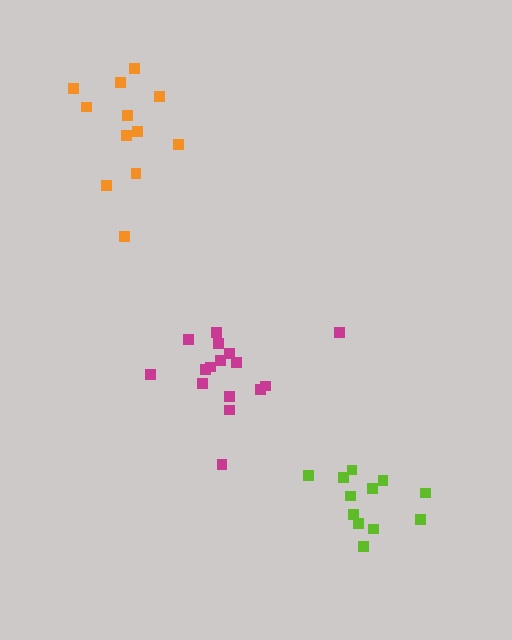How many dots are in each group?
Group 1: 12 dots, Group 2: 12 dots, Group 3: 16 dots (40 total).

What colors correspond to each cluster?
The clusters are colored: lime, orange, magenta.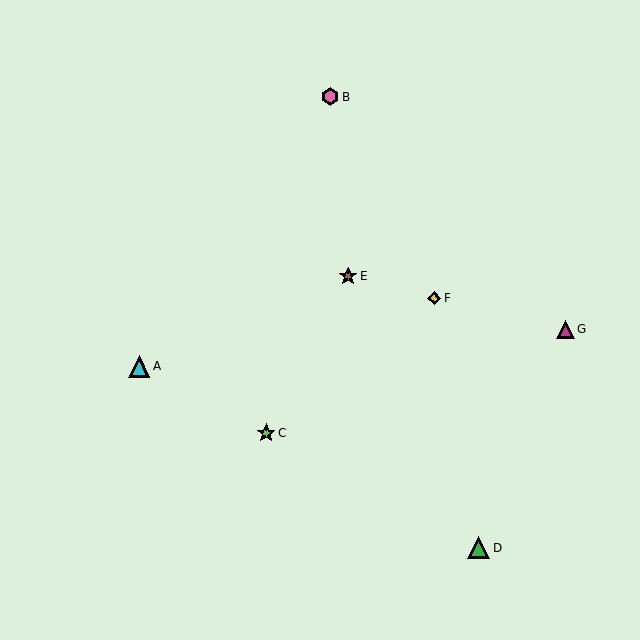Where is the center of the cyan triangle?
The center of the cyan triangle is at (139, 366).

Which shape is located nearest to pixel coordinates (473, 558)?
The green triangle (labeled D) at (479, 548) is nearest to that location.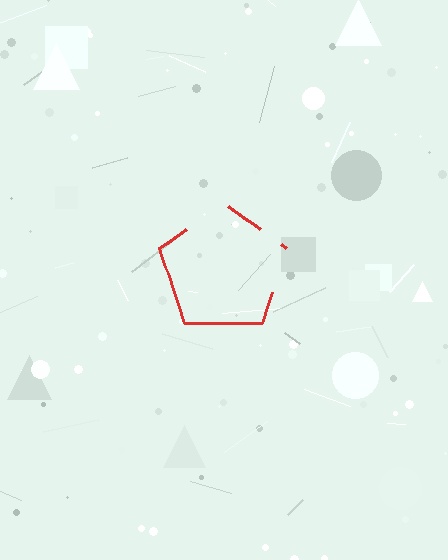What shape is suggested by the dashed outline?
The dashed outline suggests a pentagon.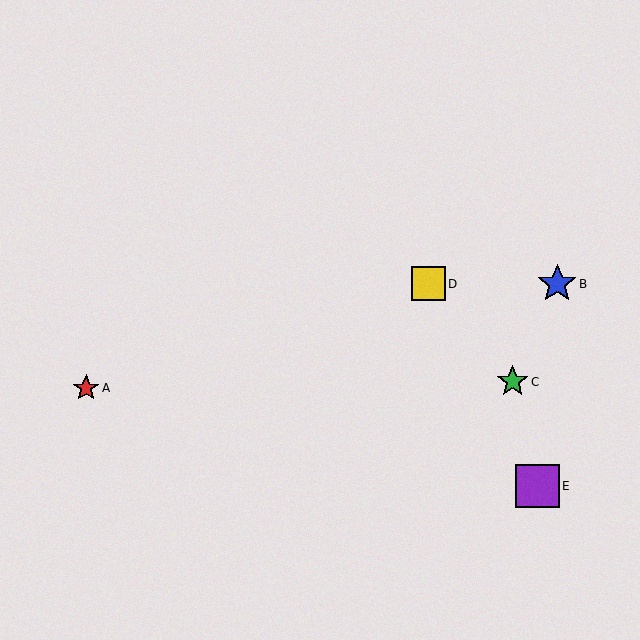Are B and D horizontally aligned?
Yes, both are at y≈284.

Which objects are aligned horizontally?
Objects B, D are aligned horizontally.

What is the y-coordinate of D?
Object D is at y≈284.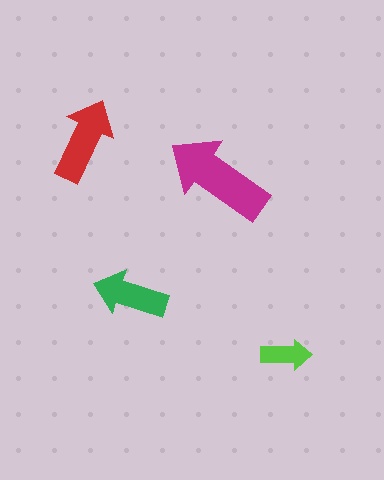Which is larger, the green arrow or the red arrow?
The red one.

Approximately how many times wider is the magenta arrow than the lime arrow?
About 2 times wider.